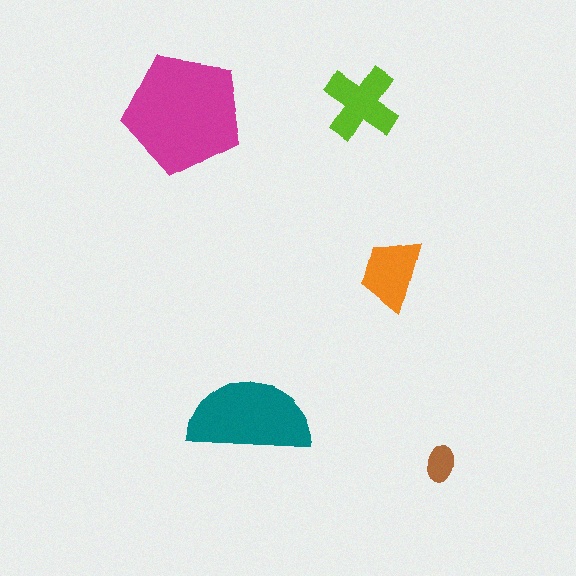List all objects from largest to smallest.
The magenta pentagon, the teal semicircle, the lime cross, the orange trapezoid, the brown ellipse.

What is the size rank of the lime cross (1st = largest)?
3rd.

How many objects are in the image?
There are 5 objects in the image.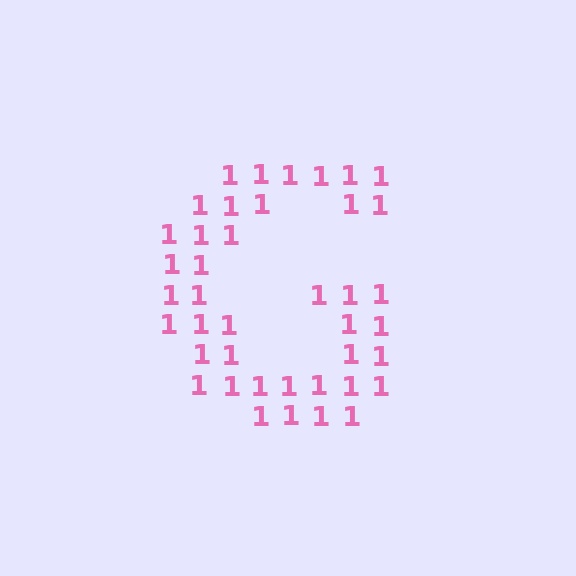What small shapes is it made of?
It is made of small digit 1's.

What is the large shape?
The large shape is the letter G.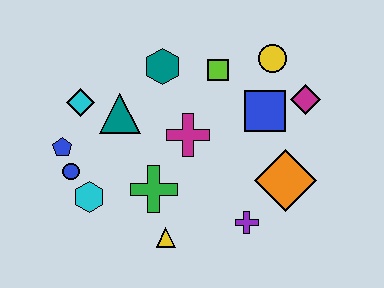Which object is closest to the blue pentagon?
The blue circle is closest to the blue pentagon.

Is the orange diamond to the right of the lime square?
Yes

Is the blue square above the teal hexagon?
No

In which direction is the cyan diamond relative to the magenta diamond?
The cyan diamond is to the left of the magenta diamond.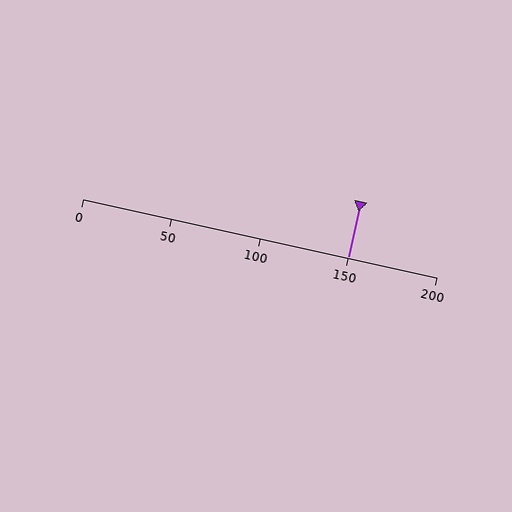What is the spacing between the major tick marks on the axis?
The major ticks are spaced 50 apart.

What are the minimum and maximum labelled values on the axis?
The axis runs from 0 to 200.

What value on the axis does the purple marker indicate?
The marker indicates approximately 150.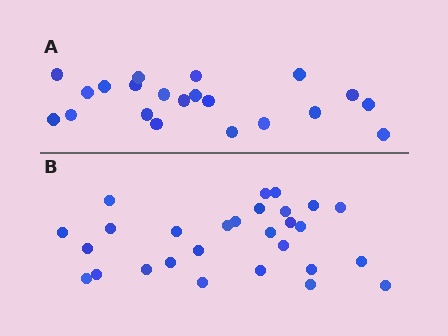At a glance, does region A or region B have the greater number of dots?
Region B (the bottom region) has more dots.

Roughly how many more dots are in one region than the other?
Region B has roughly 8 or so more dots than region A.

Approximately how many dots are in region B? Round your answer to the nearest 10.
About 30 dots. (The exact count is 28, which rounds to 30.)